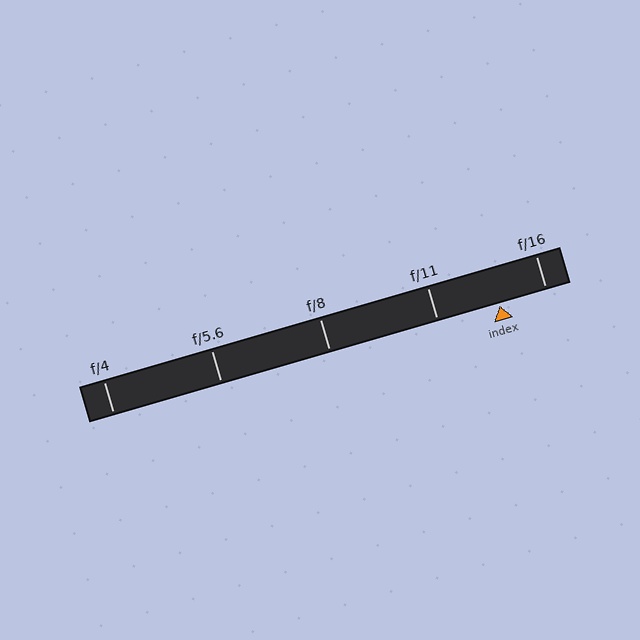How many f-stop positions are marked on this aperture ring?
There are 5 f-stop positions marked.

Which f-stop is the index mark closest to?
The index mark is closest to f/16.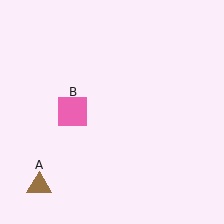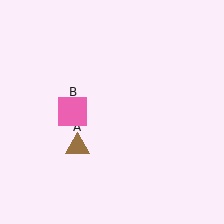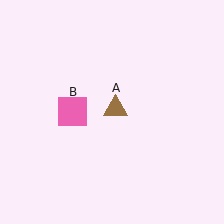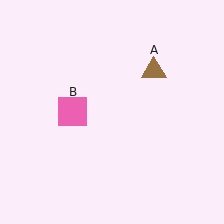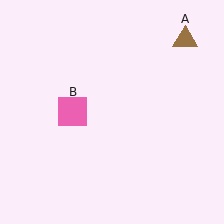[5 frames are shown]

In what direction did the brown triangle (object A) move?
The brown triangle (object A) moved up and to the right.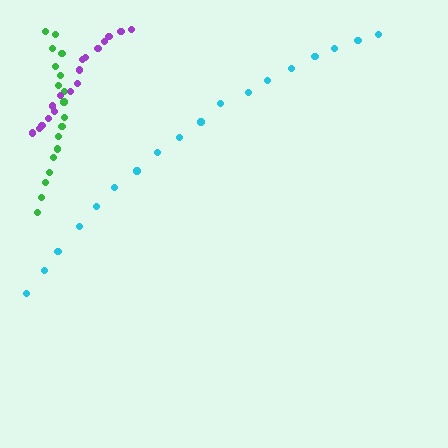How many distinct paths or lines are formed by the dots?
There are 3 distinct paths.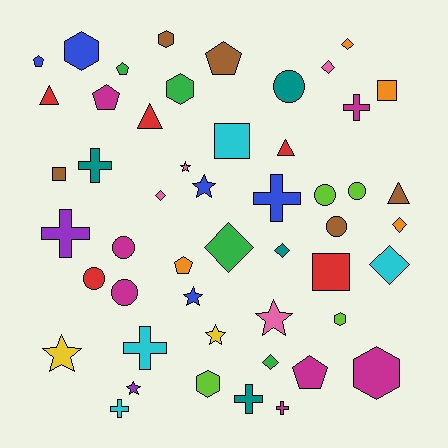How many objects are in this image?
There are 50 objects.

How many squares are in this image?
There are 4 squares.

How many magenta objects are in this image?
There are 7 magenta objects.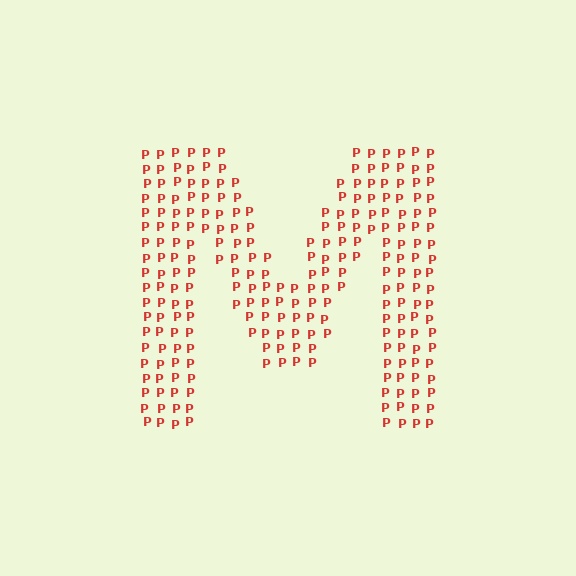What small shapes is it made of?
It is made of small letter P's.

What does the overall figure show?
The overall figure shows the letter M.